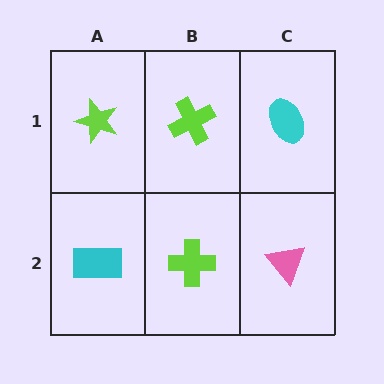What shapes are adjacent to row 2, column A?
A lime star (row 1, column A), a lime cross (row 2, column B).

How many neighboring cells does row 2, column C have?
2.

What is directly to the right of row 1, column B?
A cyan ellipse.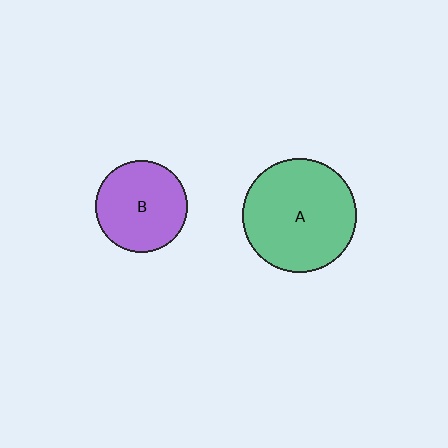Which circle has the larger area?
Circle A (green).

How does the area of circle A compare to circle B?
Approximately 1.5 times.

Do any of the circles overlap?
No, none of the circles overlap.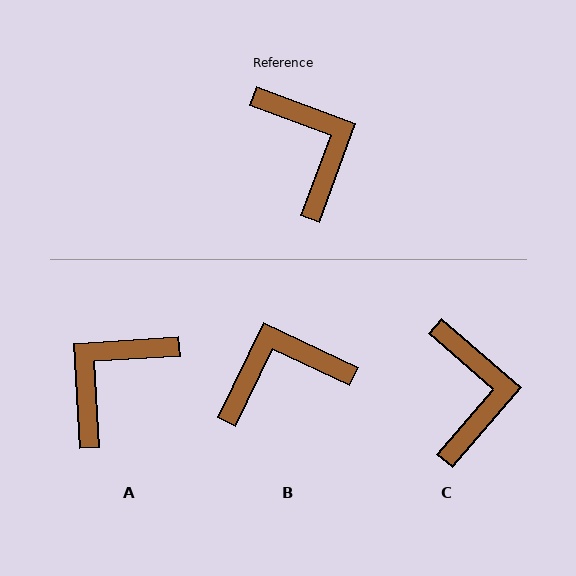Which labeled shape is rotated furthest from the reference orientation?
A, about 114 degrees away.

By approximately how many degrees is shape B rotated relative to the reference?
Approximately 85 degrees counter-clockwise.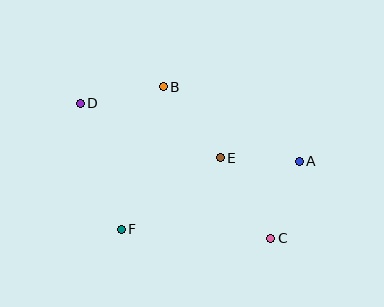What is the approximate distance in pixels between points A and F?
The distance between A and F is approximately 191 pixels.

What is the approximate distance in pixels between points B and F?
The distance between B and F is approximately 149 pixels.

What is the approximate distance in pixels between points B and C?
The distance between B and C is approximately 186 pixels.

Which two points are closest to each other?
Points A and E are closest to each other.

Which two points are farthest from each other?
Points C and D are farthest from each other.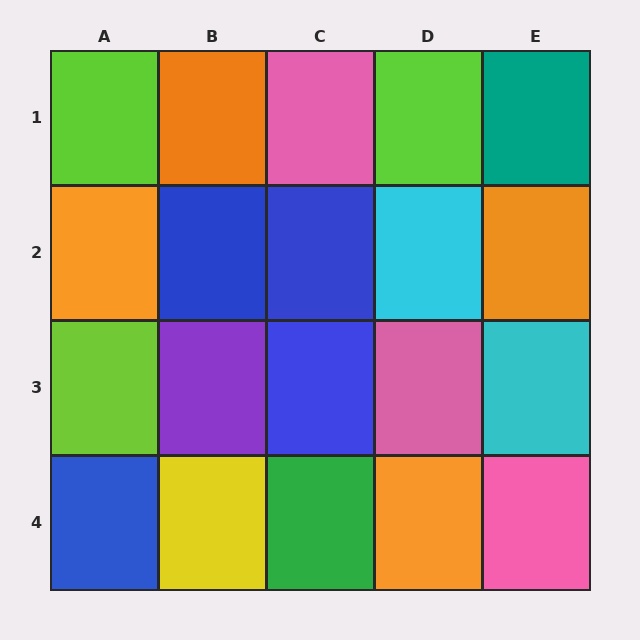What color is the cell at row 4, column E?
Pink.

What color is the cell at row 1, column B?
Orange.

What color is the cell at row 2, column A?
Orange.